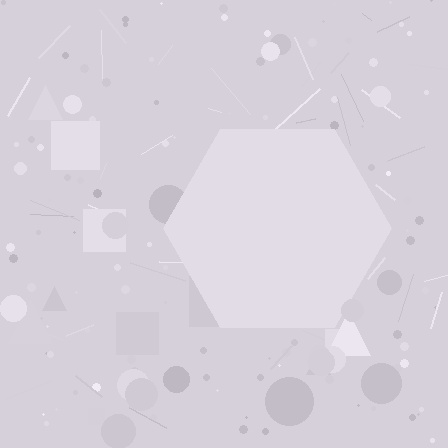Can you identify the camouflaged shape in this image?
The camouflaged shape is a hexagon.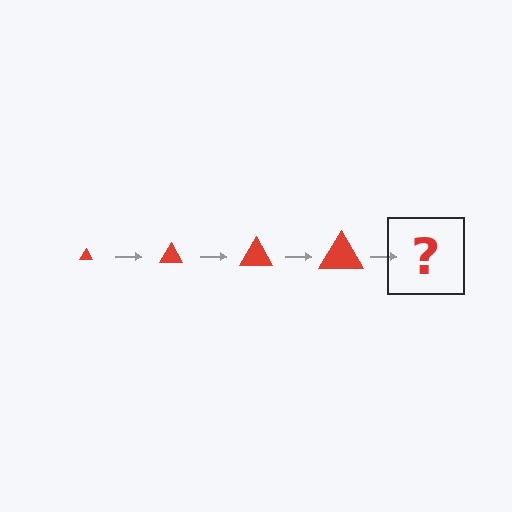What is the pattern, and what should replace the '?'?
The pattern is that the triangle gets progressively larger each step. The '?' should be a red triangle, larger than the previous one.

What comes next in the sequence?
The next element should be a red triangle, larger than the previous one.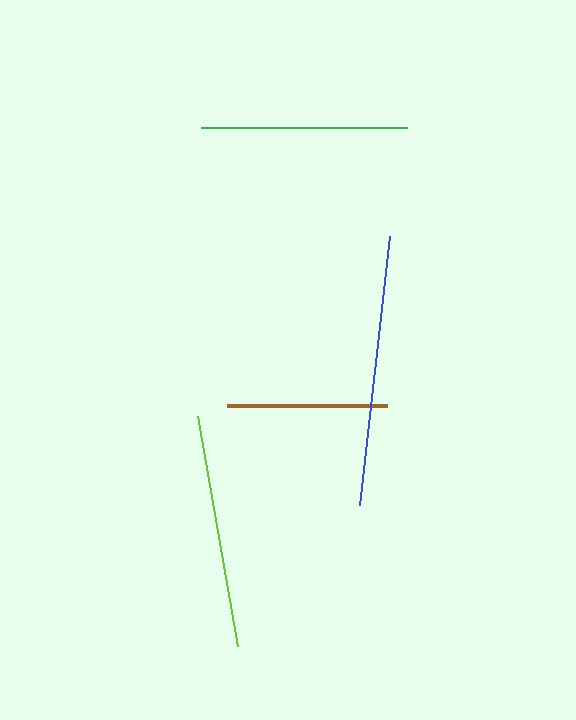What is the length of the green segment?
The green segment is approximately 206 pixels long.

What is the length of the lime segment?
The lime segment is approximately 234 pixels long.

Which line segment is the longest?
The blue line is the longest at approximately 271 pixels.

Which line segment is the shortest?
The brown line is the shortest at approximately 160 pixels.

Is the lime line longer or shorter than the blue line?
The blue line is longer than the lime line.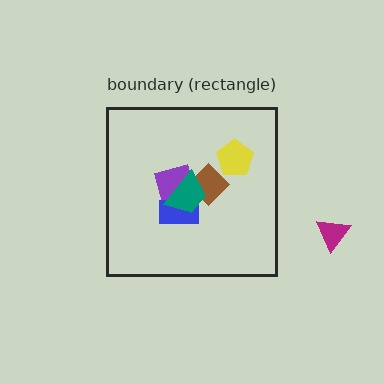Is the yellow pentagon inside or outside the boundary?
Inside.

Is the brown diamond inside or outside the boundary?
Inside.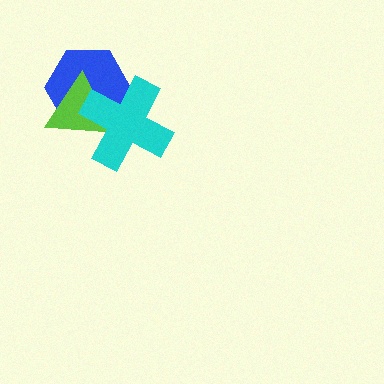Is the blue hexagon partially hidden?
Yes, it is partially covered by another shape.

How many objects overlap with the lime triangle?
2 objects overlap with the lime triangle.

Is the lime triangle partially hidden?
Yes, it is partially covered by another shape.